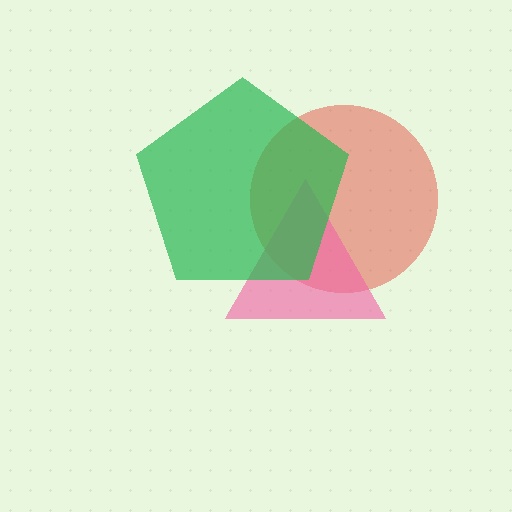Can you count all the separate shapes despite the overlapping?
Yes, there are 3 separate shapes.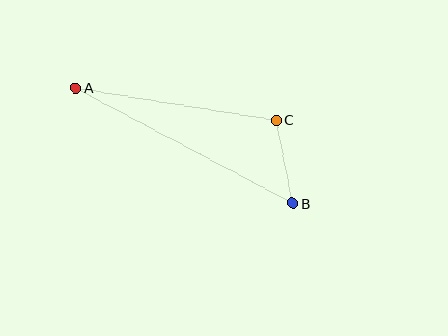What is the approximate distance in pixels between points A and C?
The distance between A and C is approximately 203 pixels.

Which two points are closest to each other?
Points B and C are closest to each other.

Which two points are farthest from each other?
Points A and B are farthest from each other.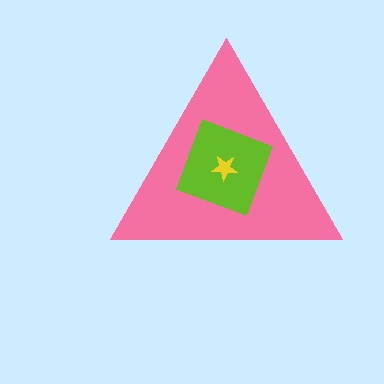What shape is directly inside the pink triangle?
The lime diamond.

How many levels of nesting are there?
3.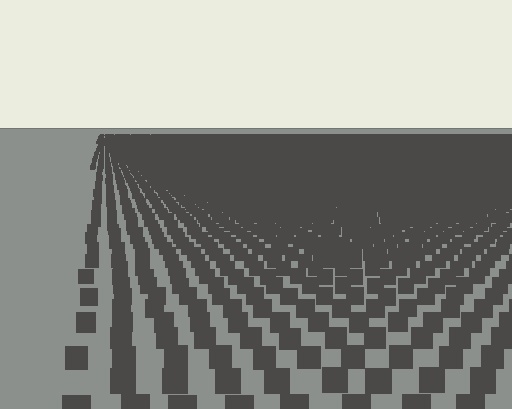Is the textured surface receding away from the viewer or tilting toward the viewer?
The surface is receding away from the viewer. Texture elements get smaller and denser toward the top.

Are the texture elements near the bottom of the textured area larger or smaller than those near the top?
Larger. Near the bottom, elements are closer to the viewer and appear at a bigger on-screen size.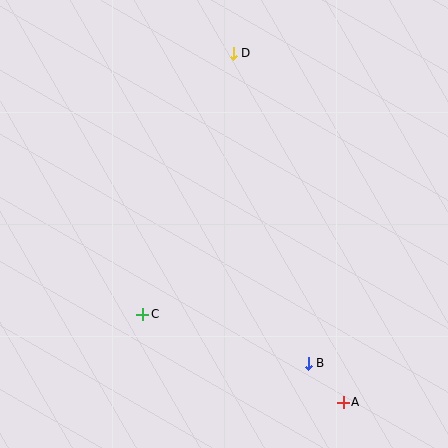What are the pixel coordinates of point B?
Point B is at (308, 363).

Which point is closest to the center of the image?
Point C at (143, 314) is closest to the center.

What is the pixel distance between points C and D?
The distance between C and D is 276 pixels.